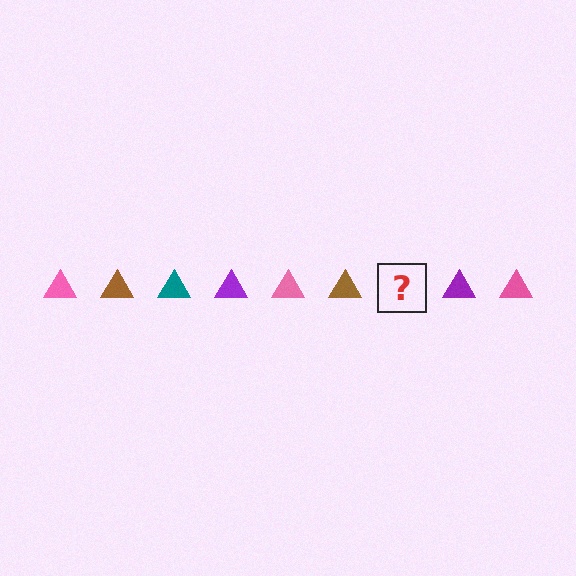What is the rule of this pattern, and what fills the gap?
The rule is that the pattern cycles through pink, brown, teal, purple triangles. The gap should be filled with a teal triangle.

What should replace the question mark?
The question mark should be replaced with a teal triangle.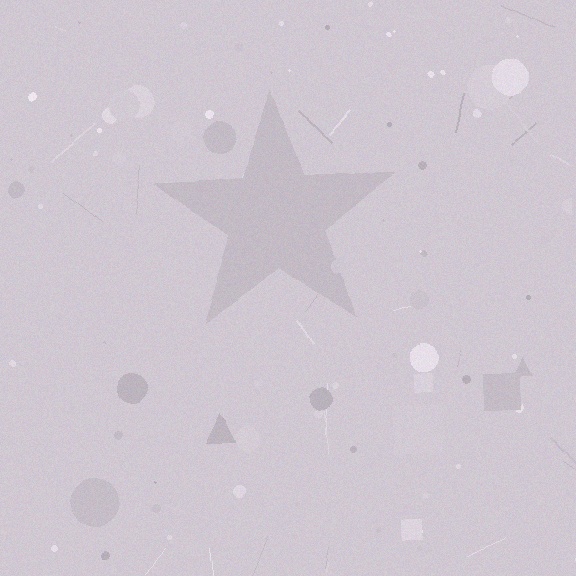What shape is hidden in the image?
A star is hidden in the image.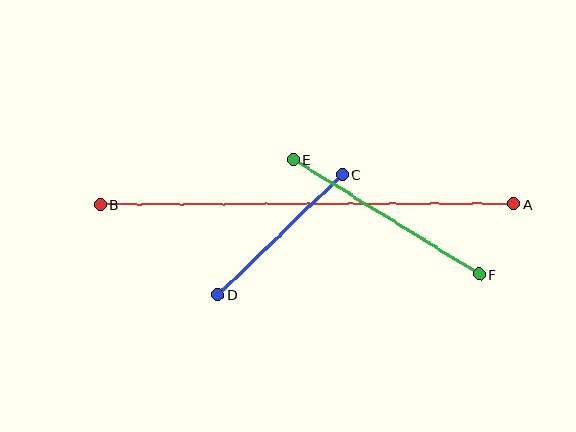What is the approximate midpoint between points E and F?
The midpoint is at approximately (386, 217) pixels.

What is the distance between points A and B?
The distance is approximately 414 pixels.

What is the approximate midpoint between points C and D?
The midpoint is at approximately (280, 235) pixels.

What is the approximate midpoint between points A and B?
The midpoint is at approximately (307, 204) pixels.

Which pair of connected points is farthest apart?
Points A and B are farthest apart.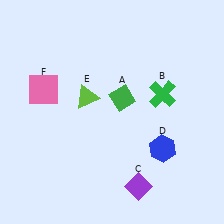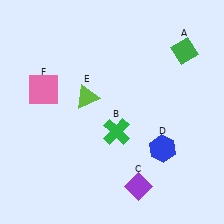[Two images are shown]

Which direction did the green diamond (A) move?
The green diamond (A) moved right.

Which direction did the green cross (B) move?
The green cross (B) moved left.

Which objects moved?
The objects that moved are: the green diamond (A), the green cross (B).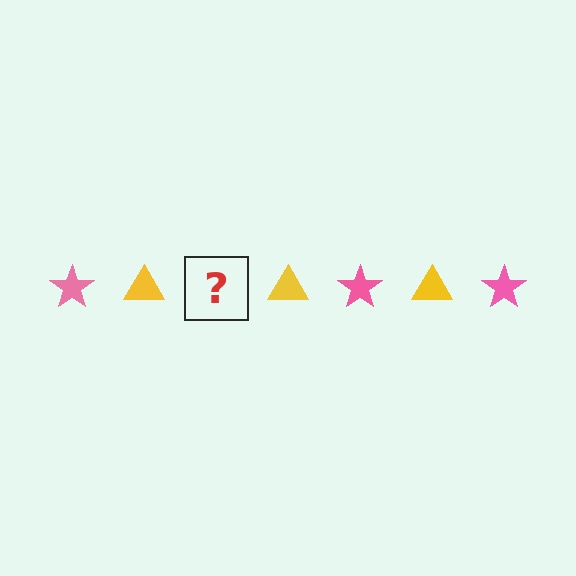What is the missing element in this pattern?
The missing element is a pink star.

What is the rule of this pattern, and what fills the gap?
The rule is that the pattern alternates between pink star and yellow triangle. The gap should be filled with a pink star.